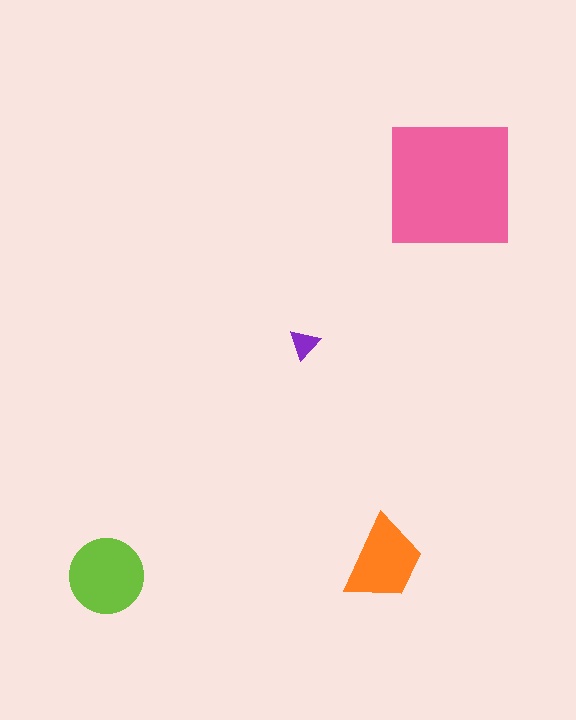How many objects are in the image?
There are 4 objects in the image.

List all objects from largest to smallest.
The pink square, the lime circle, the orange trapezoid, the purple triangle.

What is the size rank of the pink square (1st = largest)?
1st.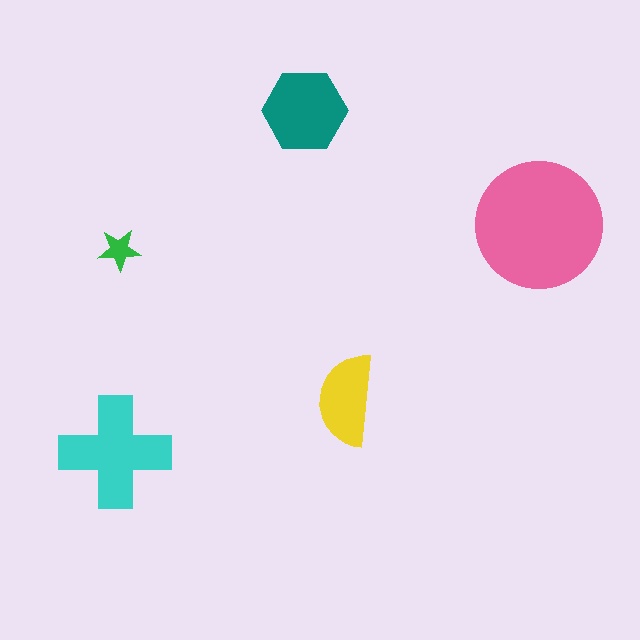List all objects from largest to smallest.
The pink circle, the cyan cross, the teal hexagon, the yellow semicircle, the green star.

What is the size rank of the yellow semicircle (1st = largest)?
4th.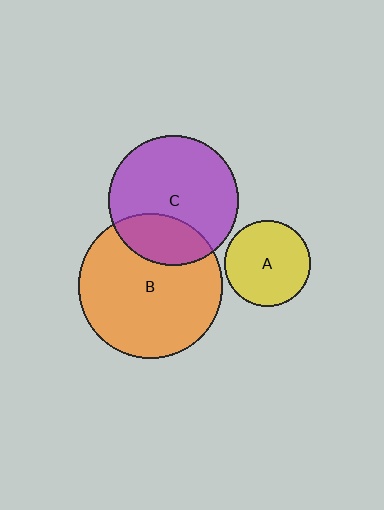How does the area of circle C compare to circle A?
Approximately 2.3 times.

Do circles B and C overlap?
Yes.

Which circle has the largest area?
Circle B (orange).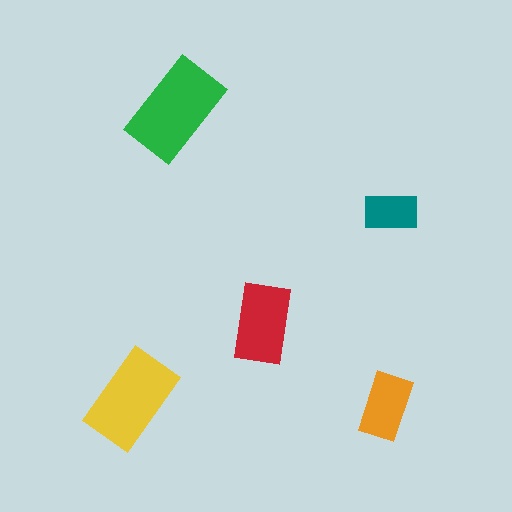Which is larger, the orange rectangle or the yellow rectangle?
The yellow one.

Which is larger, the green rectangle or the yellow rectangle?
The green one.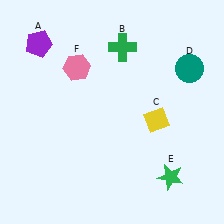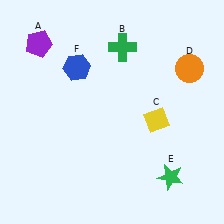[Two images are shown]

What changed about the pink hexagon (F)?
In Image 1, F is pink. In Image 2, it changed to blue.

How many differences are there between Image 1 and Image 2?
There are 2 differences between the two images.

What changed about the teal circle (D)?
In Image 1, D is teal. In Image 2, it changed to orange.